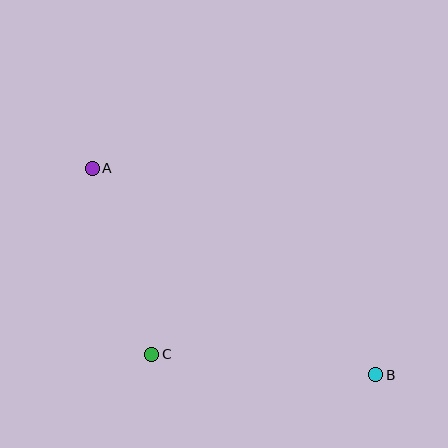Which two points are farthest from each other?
Points A and B are farthest from each other.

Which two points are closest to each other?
Points A and C are closest to each other.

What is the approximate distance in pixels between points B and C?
The distance between B and C is approximately 225 pixels.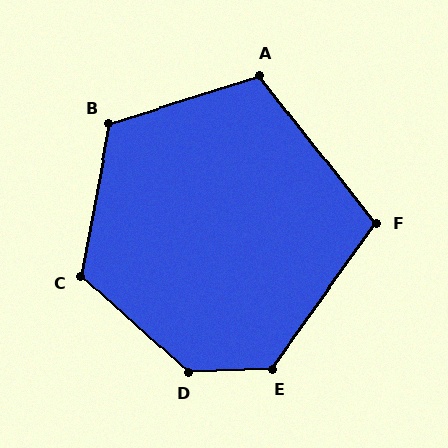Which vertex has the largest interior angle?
D, at approximately 136 degrees.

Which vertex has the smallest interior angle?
F, at approximately 106 degrees.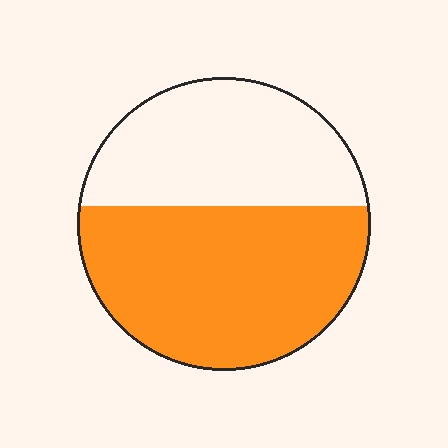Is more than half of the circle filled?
Yes.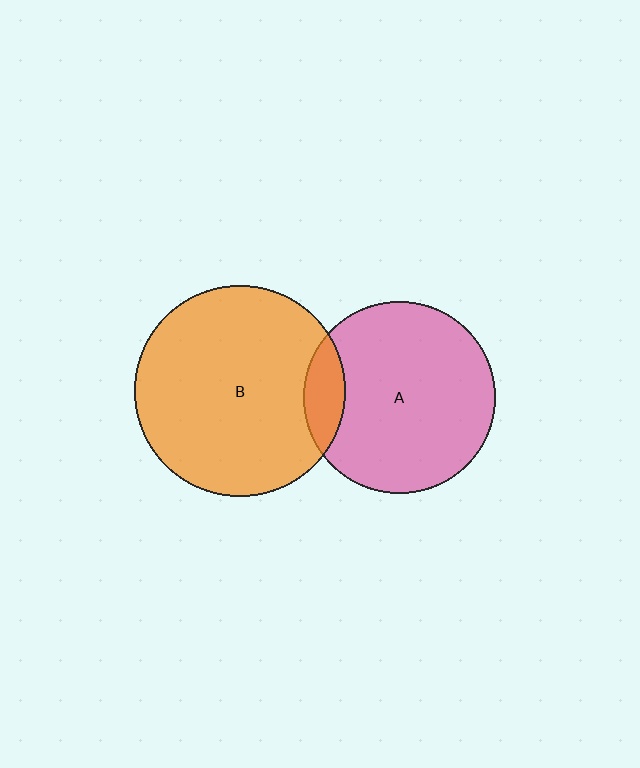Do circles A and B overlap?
Yes.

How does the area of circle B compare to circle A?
Approximately 1.2 times.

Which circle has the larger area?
Circle B (orange).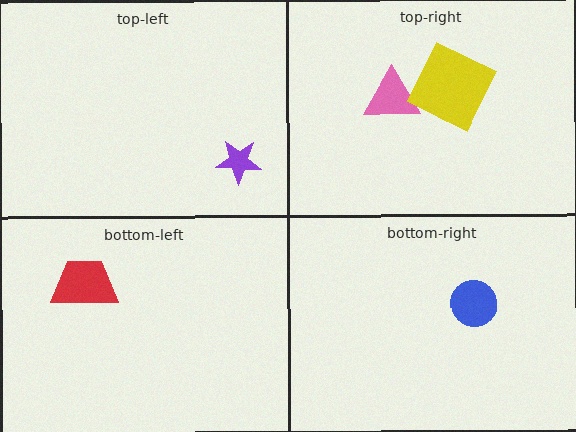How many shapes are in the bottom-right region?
1.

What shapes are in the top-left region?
The purple star.